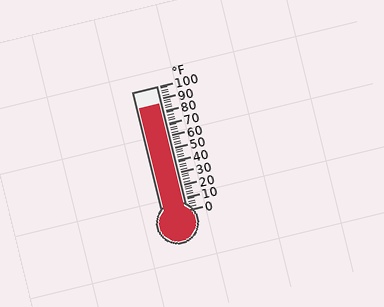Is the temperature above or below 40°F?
The temperature is above 40°F.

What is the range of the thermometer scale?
The thermometer scale ranges from 0°F to 100°F.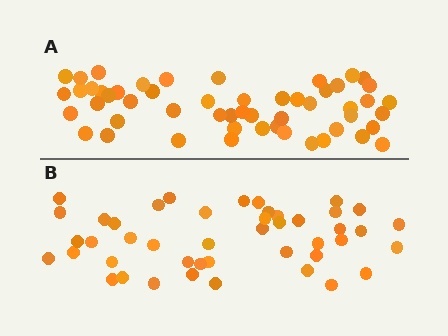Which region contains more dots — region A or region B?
Region A (the top region) has more dots.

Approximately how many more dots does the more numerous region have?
Region A has roughly 8 or so more dots than region B.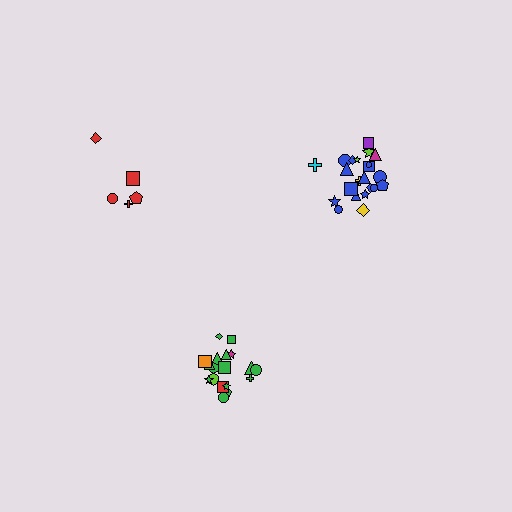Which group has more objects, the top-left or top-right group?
The top-right group.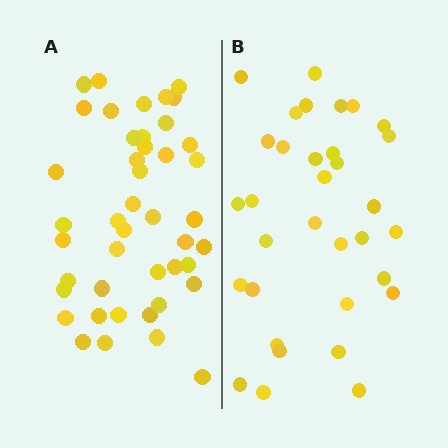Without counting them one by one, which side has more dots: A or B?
Region A (the left region) has more dots.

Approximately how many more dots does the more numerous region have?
Region A has roughly 12 or so more dots than region B.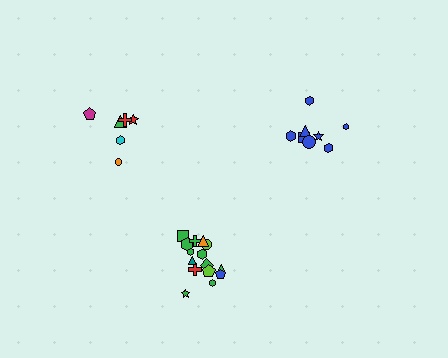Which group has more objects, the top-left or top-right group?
The top-right group.